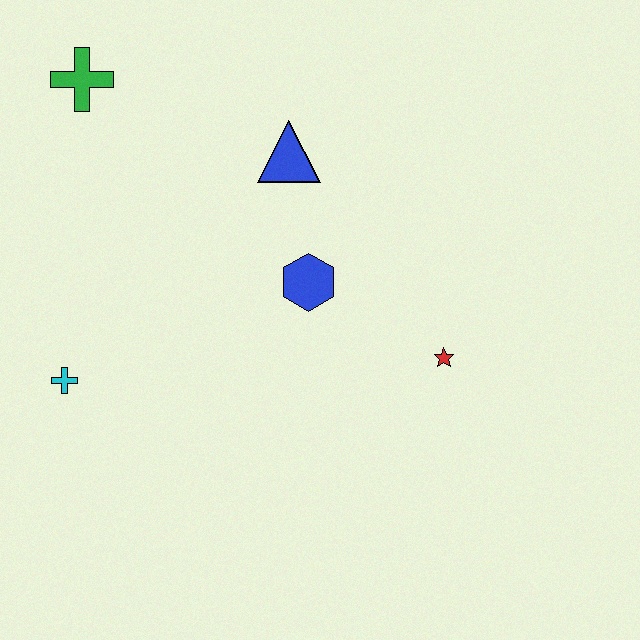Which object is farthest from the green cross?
The red star is farthest from the green cross.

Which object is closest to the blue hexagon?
The blue triangle is closest to the blue hexagon.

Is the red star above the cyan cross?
Yes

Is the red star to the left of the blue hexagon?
No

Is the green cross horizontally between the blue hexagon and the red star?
No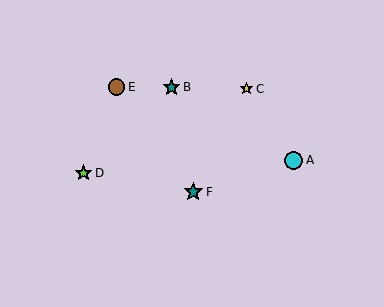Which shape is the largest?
The teal star (labeled F) is the largest.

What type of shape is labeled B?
Shape B is a teal star.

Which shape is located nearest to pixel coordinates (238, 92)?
The yellow star (labeled C) at (246, 89) is nearest to that location.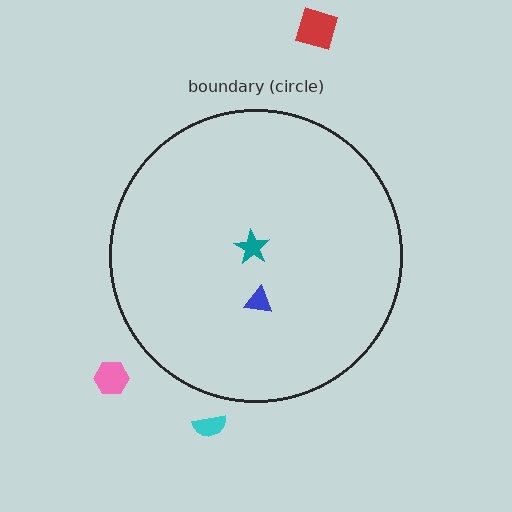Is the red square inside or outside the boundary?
Outside.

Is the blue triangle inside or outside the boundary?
Inside.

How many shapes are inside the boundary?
2 inside, 3 outside.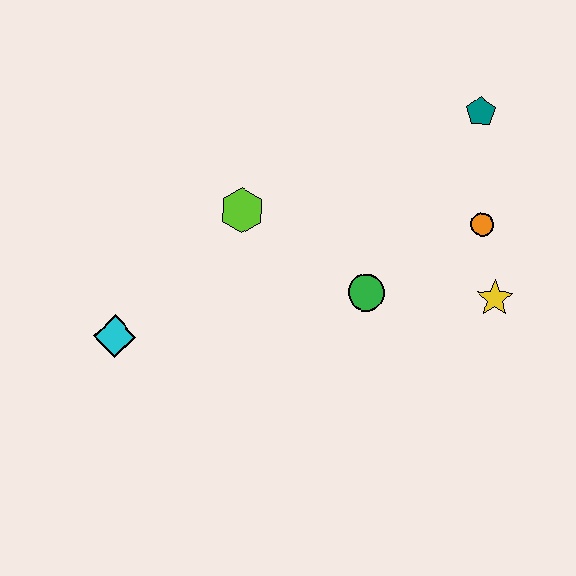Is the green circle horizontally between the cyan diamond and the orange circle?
Yes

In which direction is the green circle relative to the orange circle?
The green circle is to the left of the orange circle.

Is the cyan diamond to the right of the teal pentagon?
No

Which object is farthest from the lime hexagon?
The yellow star is farthest from the lime hexagon.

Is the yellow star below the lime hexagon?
Yes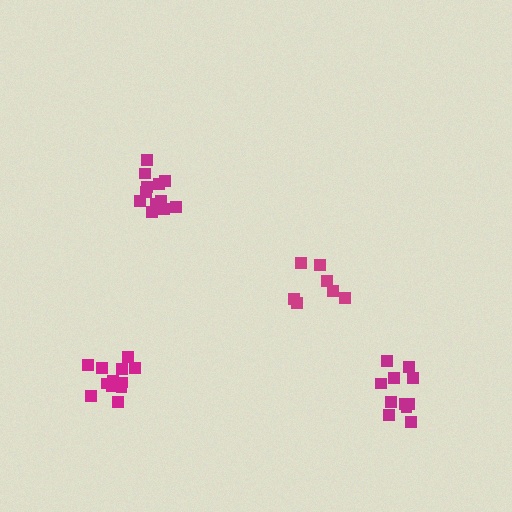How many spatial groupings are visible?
There are 4 spatial groupings.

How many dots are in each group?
Group 1: 12 dots, Group 2: 12 dots, Group 3: 11 dots, Group 4: 7 dots (42 total).